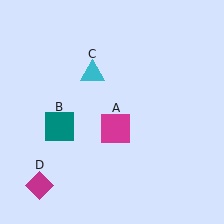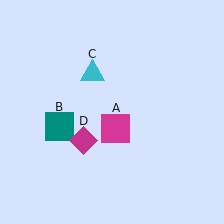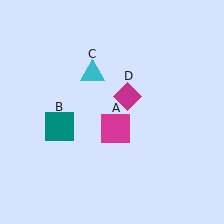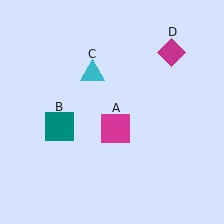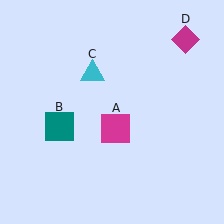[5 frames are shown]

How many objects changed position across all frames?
1 object changed position: magenta diamond (object D).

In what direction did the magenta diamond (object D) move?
The magenta diamond (object D) moved up and to the right.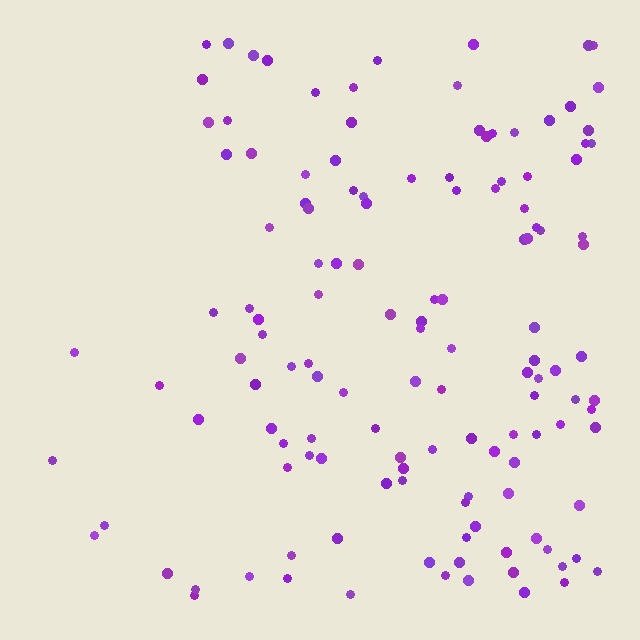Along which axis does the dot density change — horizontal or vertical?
Horizontal.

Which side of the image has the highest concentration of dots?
The right.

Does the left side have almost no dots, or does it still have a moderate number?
Still a moderate number, just noticeably fewer than the right.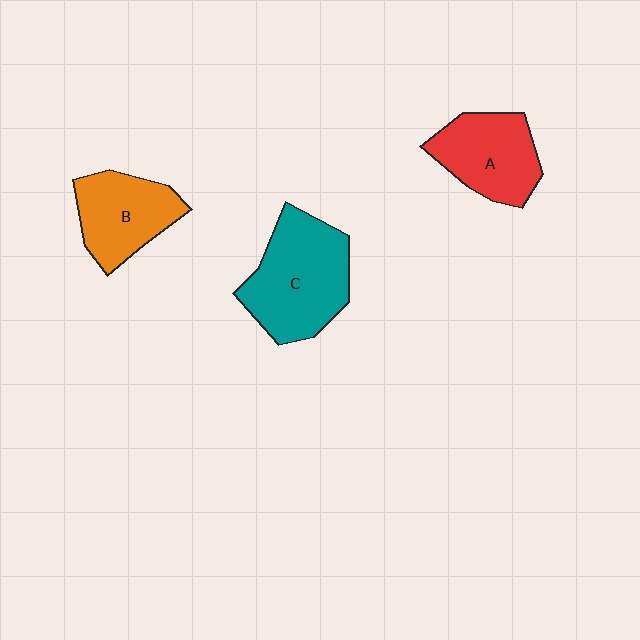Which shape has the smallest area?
Shape B (orange).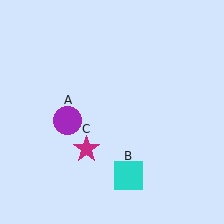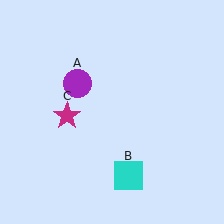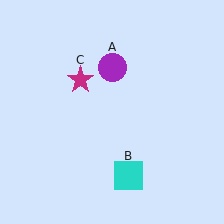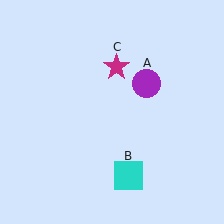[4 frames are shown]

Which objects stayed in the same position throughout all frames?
Cyan square (object B) remained stationary.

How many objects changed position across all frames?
2 objects changed position: purple circle (object A), magenta star (object C).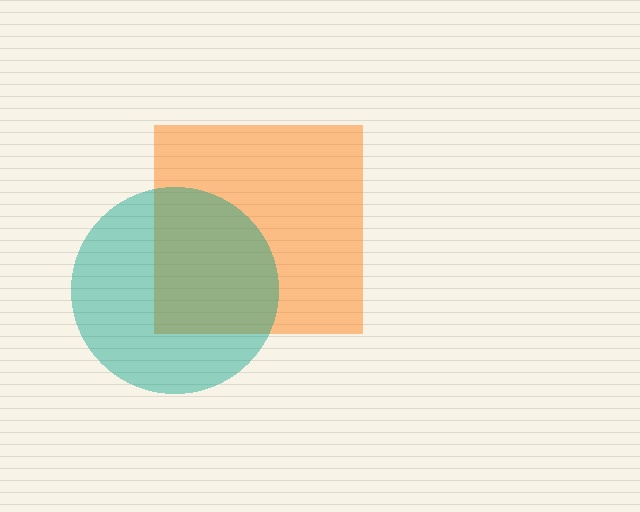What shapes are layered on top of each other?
The layered shapes are: an orange square, a teal circle.